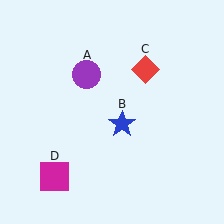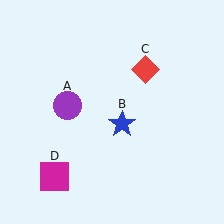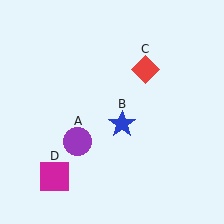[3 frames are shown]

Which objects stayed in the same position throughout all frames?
Blue star (object B) and red diamond (object C) and magenta square (object D) remained stationary.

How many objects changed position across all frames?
1 object changed position: purple circle (object A).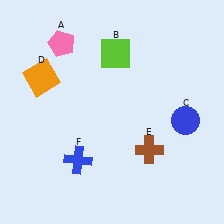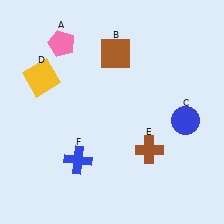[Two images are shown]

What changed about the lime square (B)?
In Image 1, B is lime. In Image 2, it changed to brown.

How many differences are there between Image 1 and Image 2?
There are 2 differences between the two images.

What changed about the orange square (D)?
In Image 1, D is orange. In Image 2, it changed to yellow.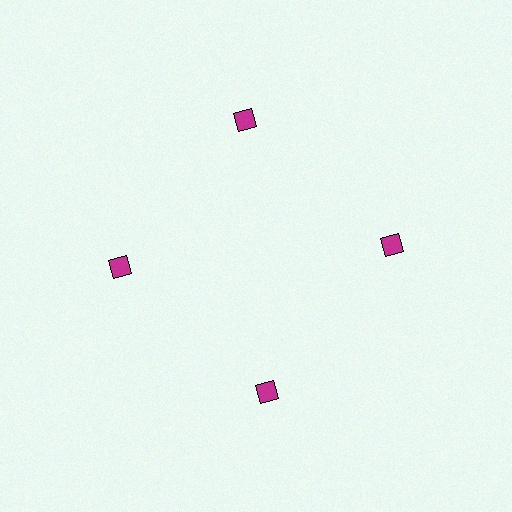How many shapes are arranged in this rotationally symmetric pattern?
There are 4 shapes, arranged in 4 groups of 1.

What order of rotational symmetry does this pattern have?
This pattern has 4-fold rotational symmetry.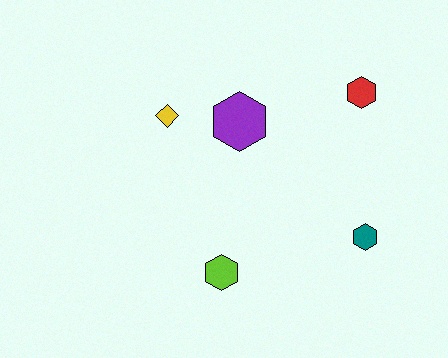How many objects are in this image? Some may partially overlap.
There are 5 objects.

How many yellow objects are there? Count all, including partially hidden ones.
There is 1 yellow object.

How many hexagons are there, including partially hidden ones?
There are 4 hexagons.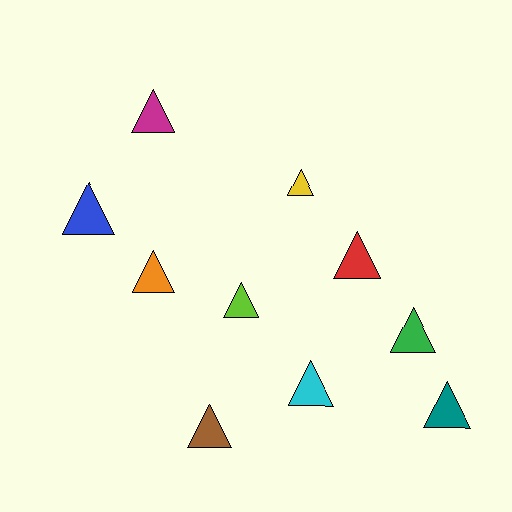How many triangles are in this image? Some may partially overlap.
There are 10 triangles.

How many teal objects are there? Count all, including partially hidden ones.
There is 1 teal object.